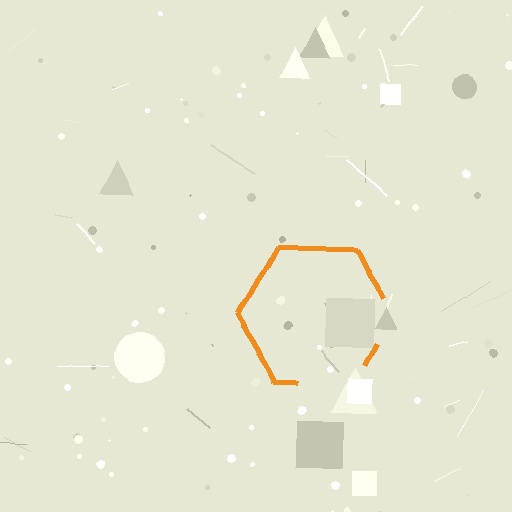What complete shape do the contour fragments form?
The contour fragments form a hexagon.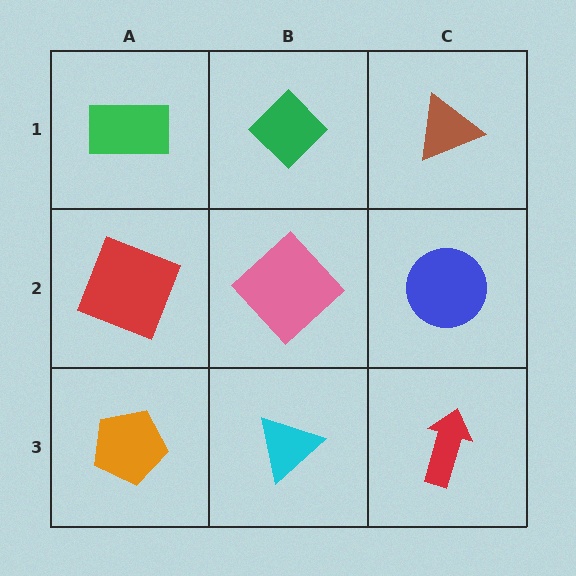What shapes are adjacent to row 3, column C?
A blue circle (row 2, column C), a cyan triangle (row 3, column B).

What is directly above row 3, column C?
A blue circle.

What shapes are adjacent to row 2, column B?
A green diamond (row 1, column B), a cyan triangle (row 3, column B), a red square (row 2, column A), a blue circle (row 2, column C).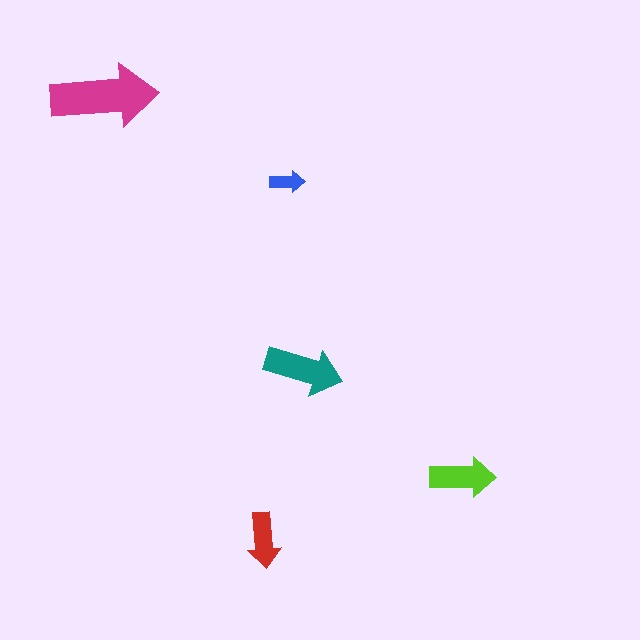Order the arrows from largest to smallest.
the magenta one, the teal one, the lime one, the red one, the blue one.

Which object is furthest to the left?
The magenta arrow is leftmost.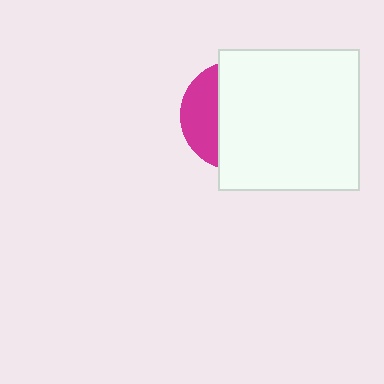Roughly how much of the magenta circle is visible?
A small part of it is visible (roughly 30%).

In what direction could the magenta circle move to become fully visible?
The magenta circle could move left. That would shift it out from behind the white square entirely.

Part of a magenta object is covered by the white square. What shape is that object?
It is a circle.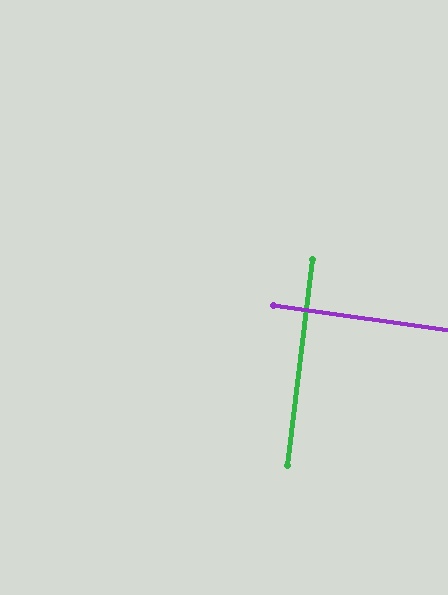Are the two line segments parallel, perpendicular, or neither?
Perpendicular — they meet at approximately 89°.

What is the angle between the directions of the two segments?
Approximately 89 degrees.